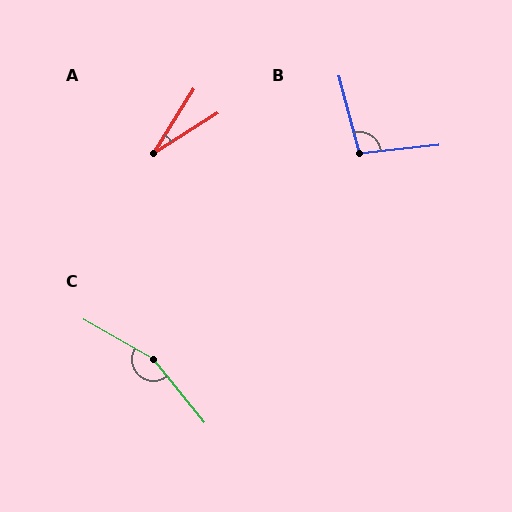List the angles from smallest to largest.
A (26°), B (99°), C (158°).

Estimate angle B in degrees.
Approximately 99 degrees.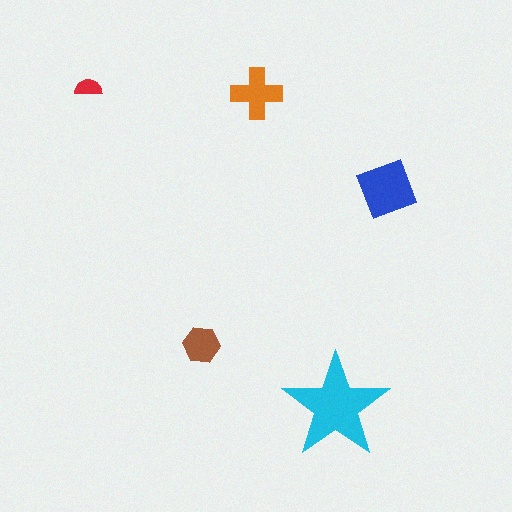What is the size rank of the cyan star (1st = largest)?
1st.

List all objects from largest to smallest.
The cyan star, the blue square, the orange cross, the brown hexagon, the red semicircle.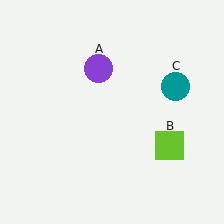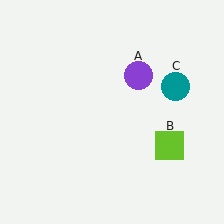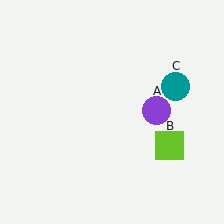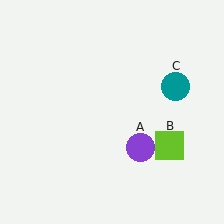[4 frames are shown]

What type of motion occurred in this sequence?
The purple circle (object A) rotated clockwise around the center of the scene.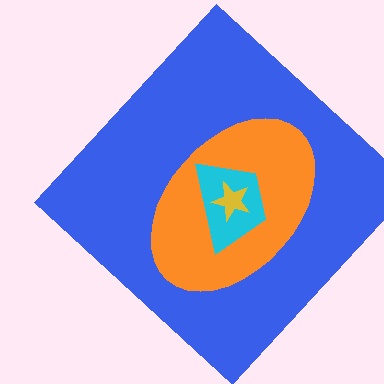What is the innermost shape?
The yellow star.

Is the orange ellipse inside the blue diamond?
Yes.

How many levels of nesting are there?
4.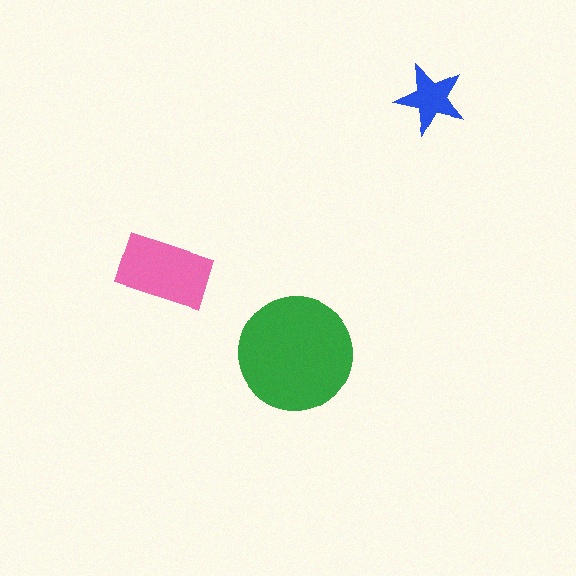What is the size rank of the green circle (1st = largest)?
1st.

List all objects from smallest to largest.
The blue star, the pink rectangle, the green circle.